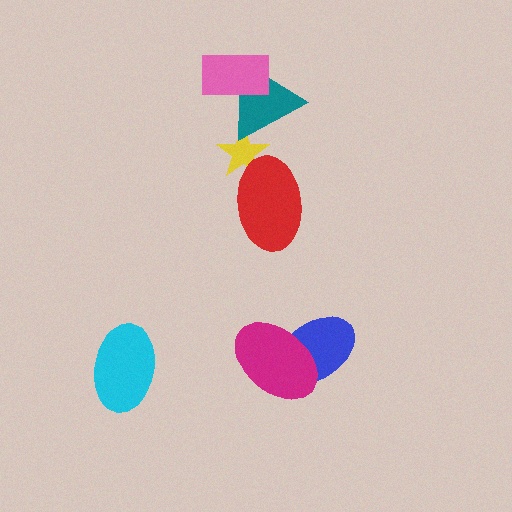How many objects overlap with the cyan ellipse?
0 objects overlap with the cyan ellipse.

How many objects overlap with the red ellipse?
1 object overlaps with the red ellipse.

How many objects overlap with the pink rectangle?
1 object overlaps with the pink rectangle.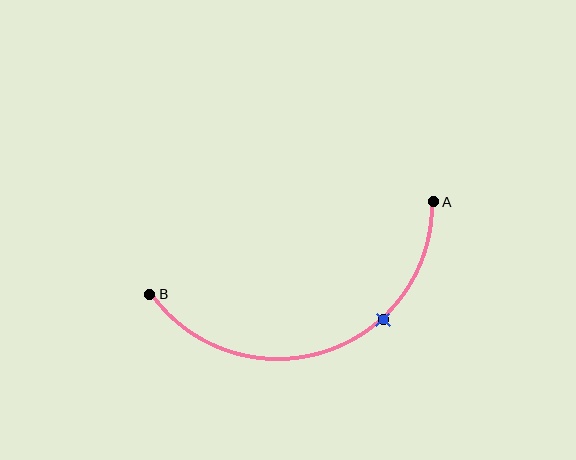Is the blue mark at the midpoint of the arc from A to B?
No. The blue mark lies on the arc but is closer to endpoint A. The arc midpoint would be at the point on the curve equidistant along the arc from both A and B.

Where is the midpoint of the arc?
The arc midpoint is the point on the curve farthest from the straight line joining A and B. It sits below that line.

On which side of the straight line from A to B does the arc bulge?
The arc bulges below the straight line connecting A and B.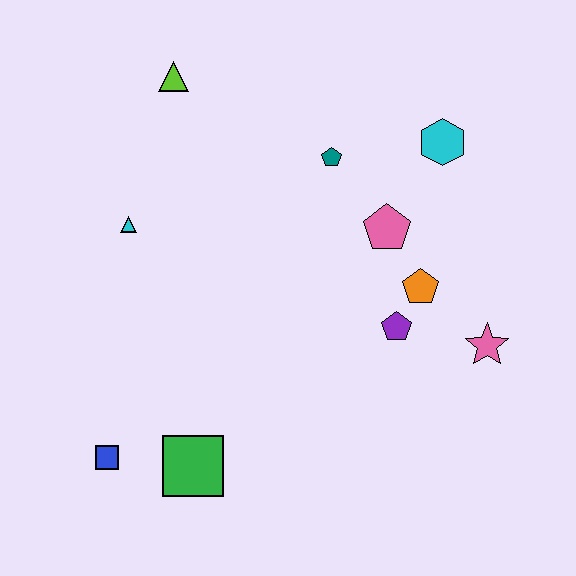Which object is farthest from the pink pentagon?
The blue square is farthest from the pink pentagon.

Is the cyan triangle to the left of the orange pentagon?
Yes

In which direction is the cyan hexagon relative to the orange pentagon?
The cyan hexagon is above the orange pentagon.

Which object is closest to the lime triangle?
The cyan triangle is closest to the lime triangle.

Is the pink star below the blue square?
No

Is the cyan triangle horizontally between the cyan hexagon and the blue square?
Yes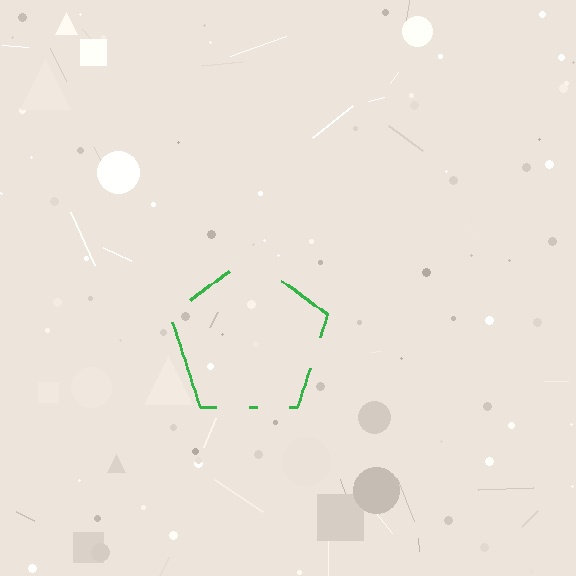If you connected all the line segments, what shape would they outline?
They would outline a pentagon.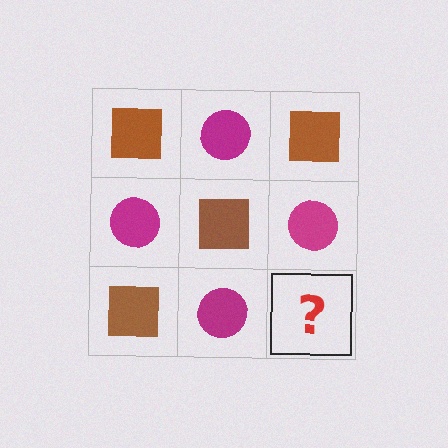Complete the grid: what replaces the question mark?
The question mark should be replaced with a brown square.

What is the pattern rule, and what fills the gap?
The rule is that it alternates brown square and magenta circle in a checkerboard pattern. The gap should be filled with a brown square.